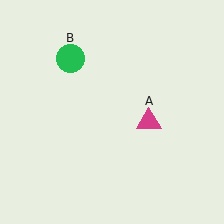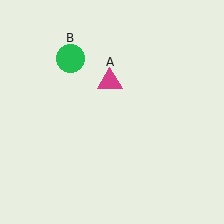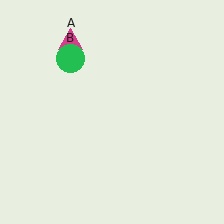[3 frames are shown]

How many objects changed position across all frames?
1 object changed position: magenta triangle (object A).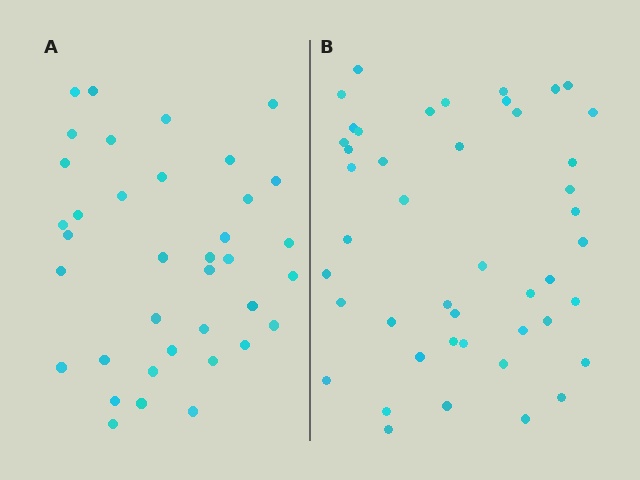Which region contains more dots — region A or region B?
Region B (the right region) has more dots.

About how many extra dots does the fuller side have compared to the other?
Region B has roughly 8 or so more dots than region A.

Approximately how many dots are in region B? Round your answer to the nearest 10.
About 40 dots. (The exact count is 45, which rounds to 40.)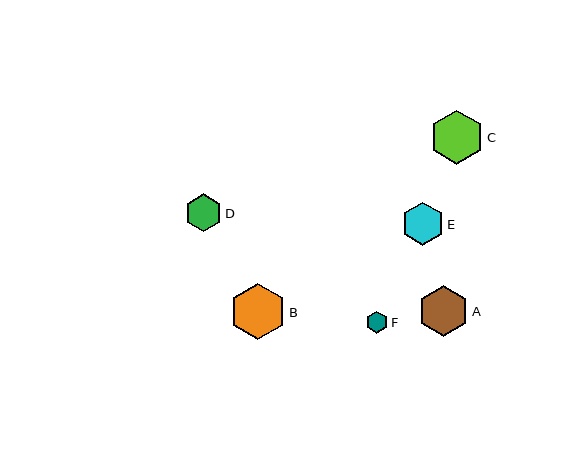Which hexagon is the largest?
Hexagon B is the largest with a size of approximately 56 pixels.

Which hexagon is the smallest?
Hexagon F is the smallest with a size of approximately 22 pixels.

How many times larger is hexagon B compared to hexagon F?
Hexagon B is approximately 2.5 times the size of hexagon F.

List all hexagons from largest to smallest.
From largest to smallest: B, C, A, E, D, F.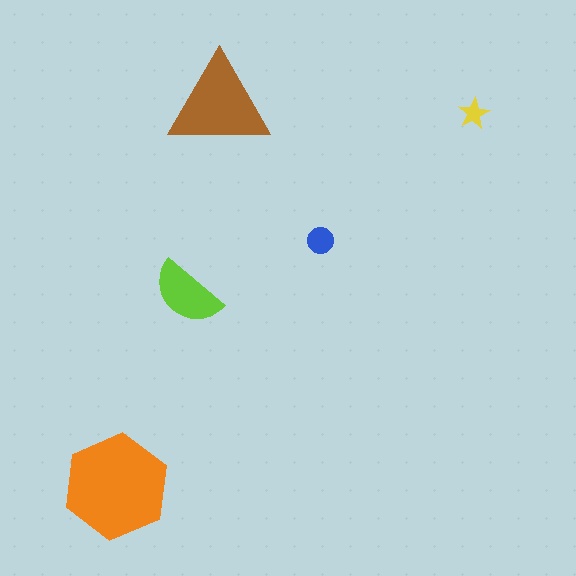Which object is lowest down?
The orange hexagon is bottommost.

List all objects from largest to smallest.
The orange hexagon, the brown triangle, the lime semicircle, the blue circle, the yellow star.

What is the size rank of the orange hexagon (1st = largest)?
1st.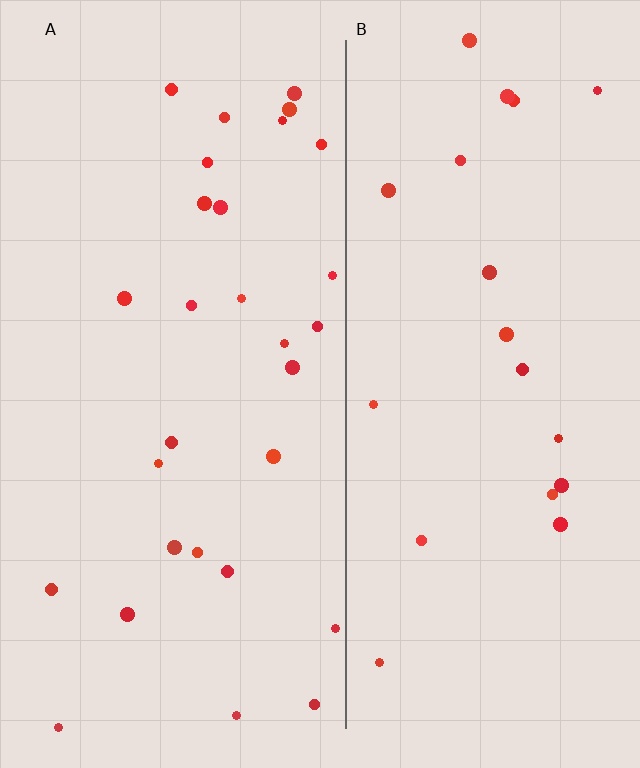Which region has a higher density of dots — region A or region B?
A (the left).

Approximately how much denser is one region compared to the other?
Approximately 1.5× — region A over region B.